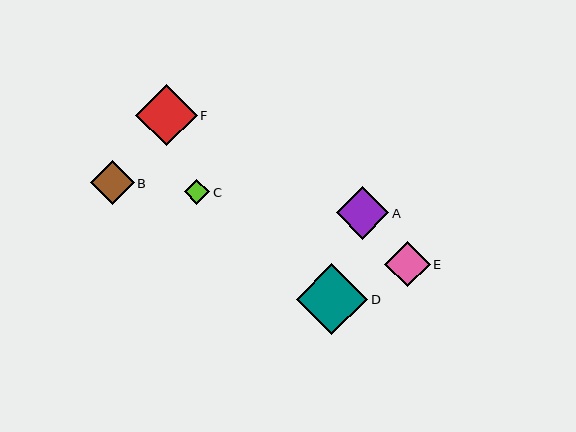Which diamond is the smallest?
Diamond C is the smallest with a size of approximately 25 pixels.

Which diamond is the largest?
Diamond D is the largest with a size of approximately 72 pixels.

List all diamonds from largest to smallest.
From largest to smallest: D, F, A, E, B, C.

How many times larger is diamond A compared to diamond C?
Diamond A is approximately 2.1 times the size of diamond C.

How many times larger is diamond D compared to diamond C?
Diamond D is approximately 2.8 times the size of diamond C.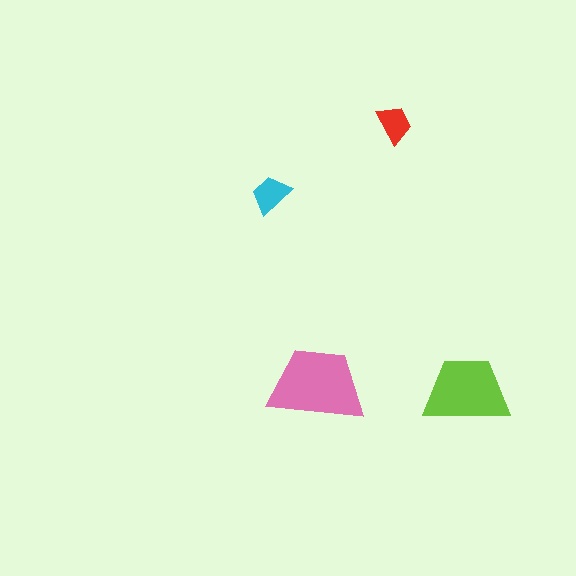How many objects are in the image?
There are 4 objects in the image.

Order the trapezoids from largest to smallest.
the pink one, the lime one, the cyan one, the red one.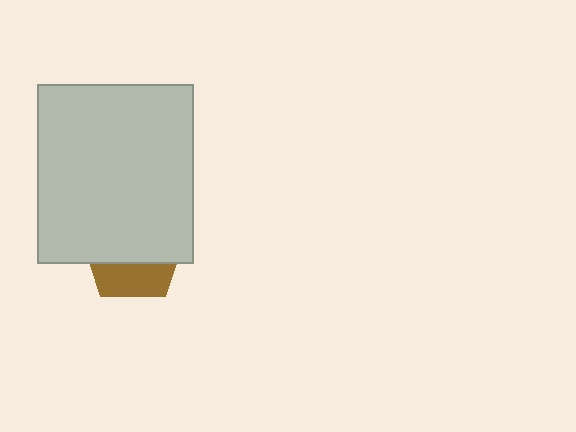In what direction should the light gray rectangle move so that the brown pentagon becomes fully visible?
The light gray rectangle should move up. That is the shortest direction to clear the overlap and leave the brown pentagon fully visible.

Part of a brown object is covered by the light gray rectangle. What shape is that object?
It is a pentagon.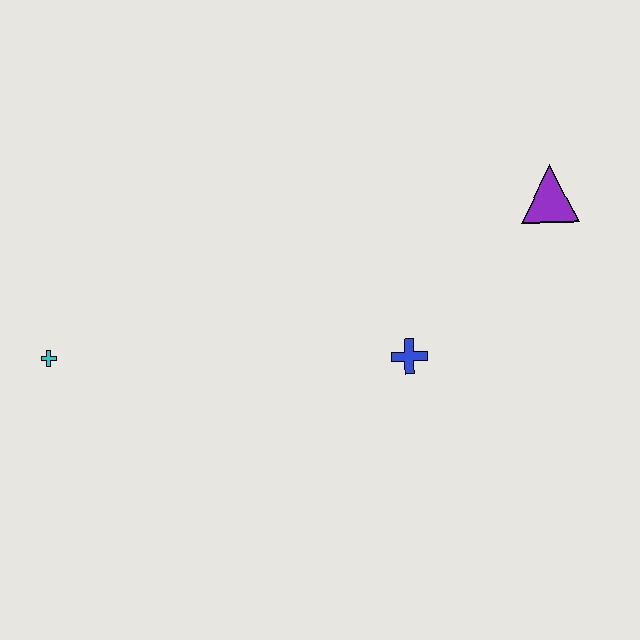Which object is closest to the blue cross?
The purple triangle is closest to the blue cross.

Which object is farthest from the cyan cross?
The purple triangle is farthest from the cyan cross.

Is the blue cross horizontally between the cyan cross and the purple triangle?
Yes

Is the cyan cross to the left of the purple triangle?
Yes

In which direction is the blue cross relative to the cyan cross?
The blue cross is to the right of the cyan cross.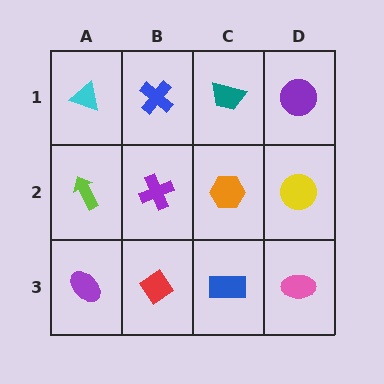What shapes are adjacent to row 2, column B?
A blue cross (row 1, column B), a red diamond (row 3, column B), a lime arrow (row 2, column A), an orange hexagon (row 2, column C).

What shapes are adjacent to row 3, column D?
A yellow circle (row 2, column D), a blue rectangle (row 3, column C).